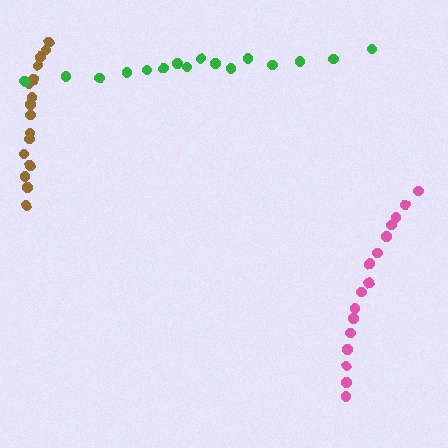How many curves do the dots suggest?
There are 3 distinct paths.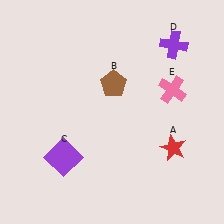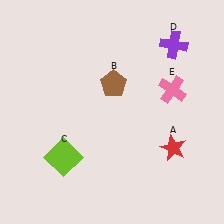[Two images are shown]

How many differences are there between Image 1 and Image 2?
There is 1 difference between the two images.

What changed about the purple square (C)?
In Image 1, C is purple. In Image 2, it changed to lime.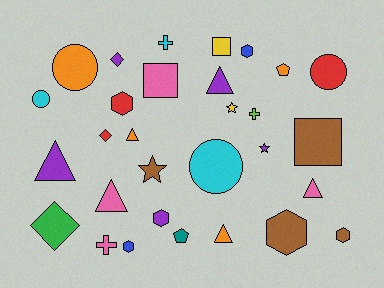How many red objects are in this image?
There are 3 red objects.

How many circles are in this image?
There are 4 circles.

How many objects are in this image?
There are 30 objects.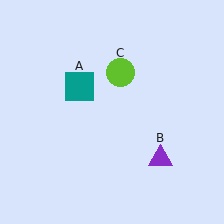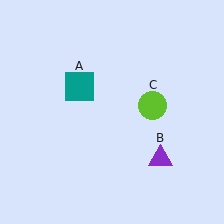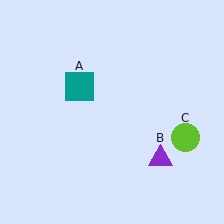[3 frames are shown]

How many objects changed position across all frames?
1 object changed position: lime circle (object C).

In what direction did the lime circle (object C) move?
The lime circle (object C) moved down and to the right.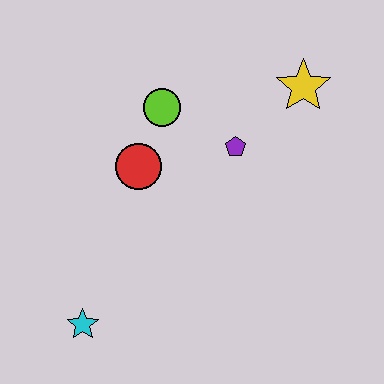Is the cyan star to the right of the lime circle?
No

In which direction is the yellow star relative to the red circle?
The yellow star is to the right of the red circle.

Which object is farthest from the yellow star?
The cyan star is farthest from the yellow star.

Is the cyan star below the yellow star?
Yes